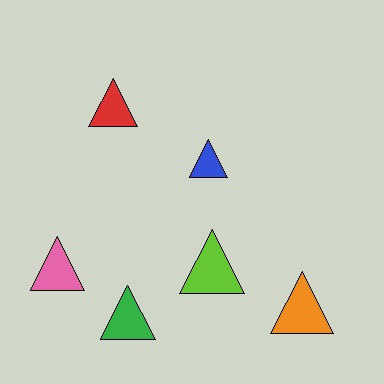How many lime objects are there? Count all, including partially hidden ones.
There is 1 lime object.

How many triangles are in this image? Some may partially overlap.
There are 6 triangles.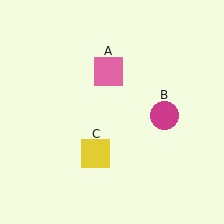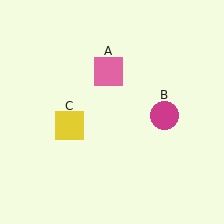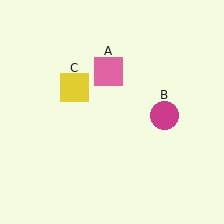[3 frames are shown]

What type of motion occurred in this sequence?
The yellow square (object C) rotated clockwise around the center of the scene.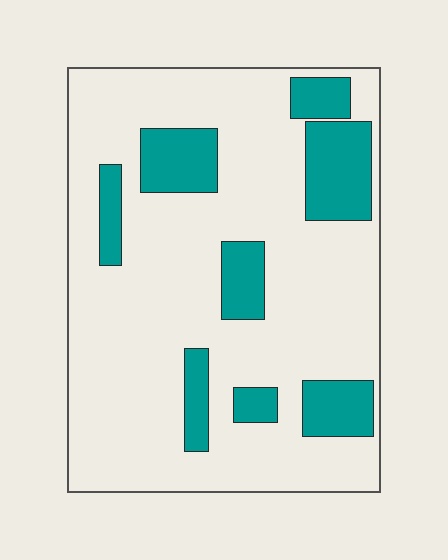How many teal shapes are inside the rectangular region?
8.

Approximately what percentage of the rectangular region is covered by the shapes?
Approximately 20%.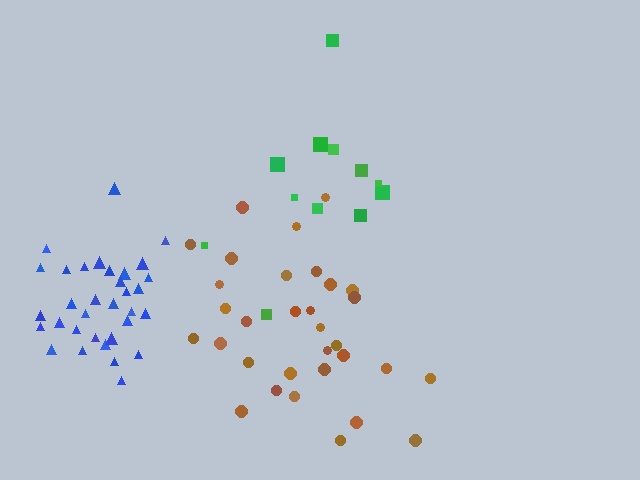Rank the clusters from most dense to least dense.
blue, brown, green.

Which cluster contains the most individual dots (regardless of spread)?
Blue (33).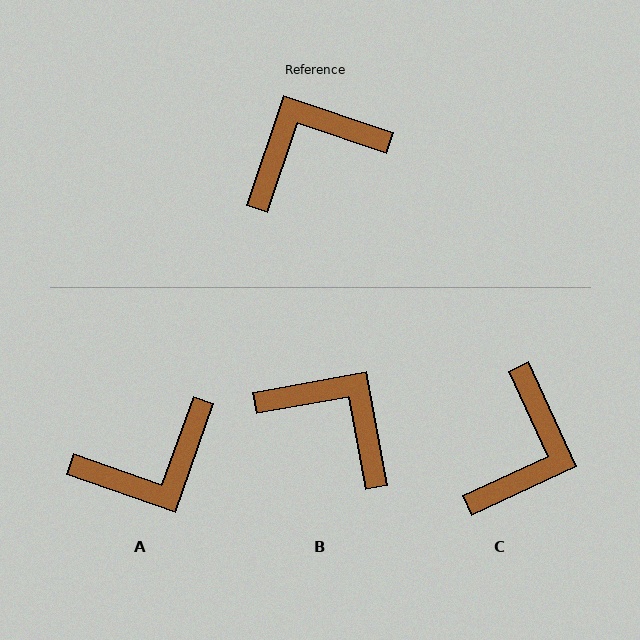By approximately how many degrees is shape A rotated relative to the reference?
Approximately 179 degrees counter-clockwise.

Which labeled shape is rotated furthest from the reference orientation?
A, about 179 degrees away.